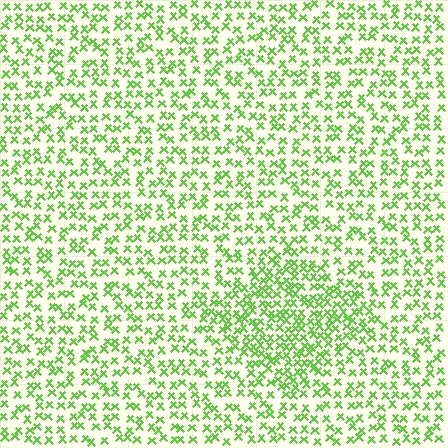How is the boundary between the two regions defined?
The boundary is defined by a change in element density (approximately 1.8x ratio). All elements are the same color, size, and shape.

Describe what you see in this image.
The image contains small lime elements arranged at two different densities. A diamond-shaped region is visible where the elements are more densely packed than the surrounding area.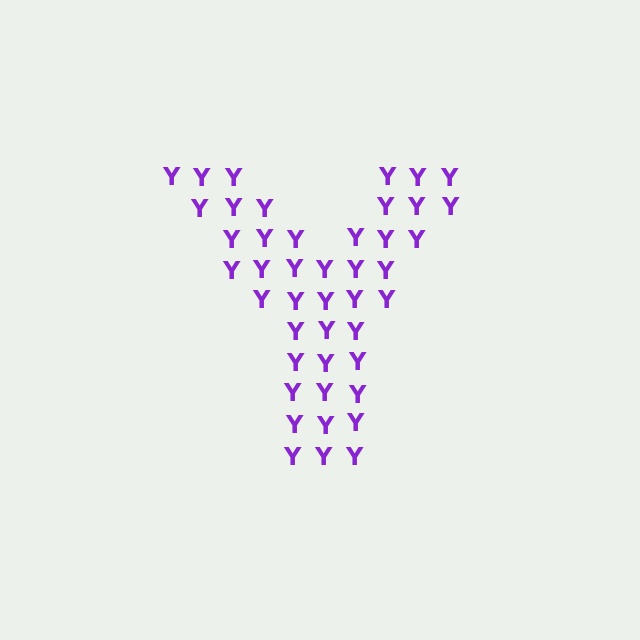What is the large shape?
The large shape is the letter Y.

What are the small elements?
The small elements are letter Y's.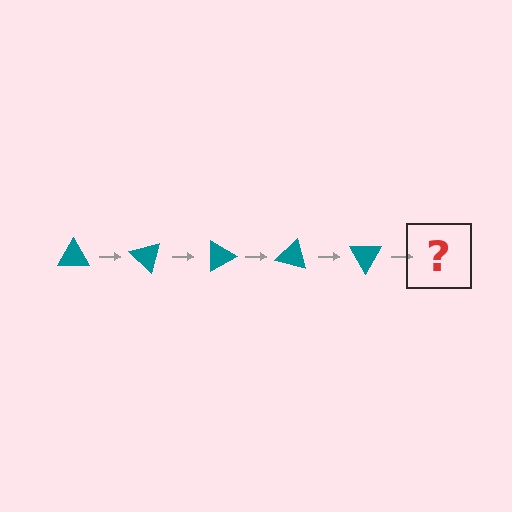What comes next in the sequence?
The next element should be a teal triangle rotated 225 degrees.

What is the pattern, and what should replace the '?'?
The pattern is that the triangle rotates 45 degrees each step. The '?' should be a teal triangle rotated 225 degrees.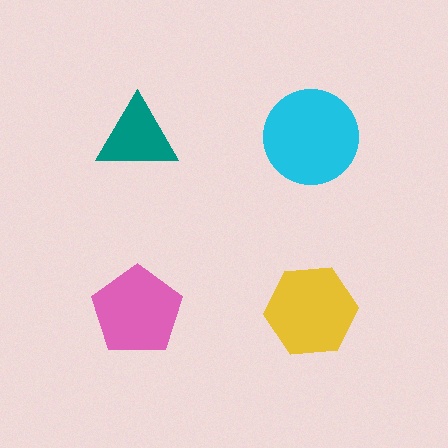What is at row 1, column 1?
A teal triangle.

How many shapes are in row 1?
2 shapes.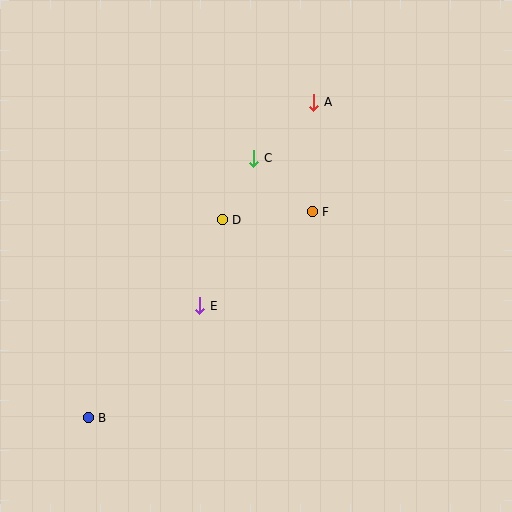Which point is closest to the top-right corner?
Point A is closest to the top-right corner.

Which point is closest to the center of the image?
Point D at (222, 220) is closest to the center.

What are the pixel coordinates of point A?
Point A is at (314, 102).